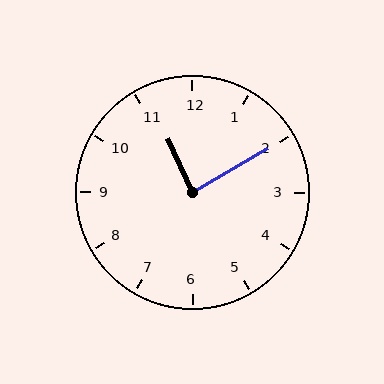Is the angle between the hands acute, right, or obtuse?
It is right.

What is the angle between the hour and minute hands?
Approximately 85 degrees.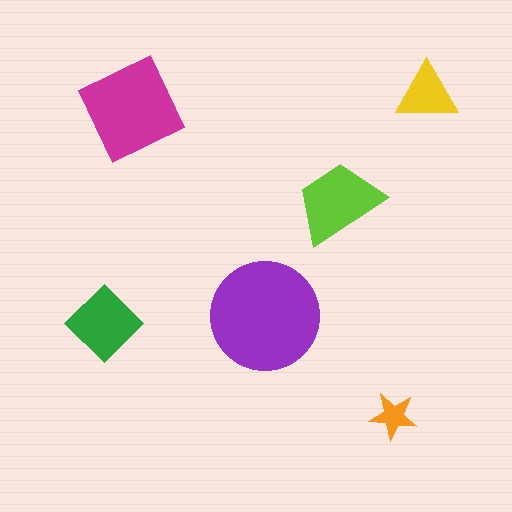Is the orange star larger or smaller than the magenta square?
Smaller.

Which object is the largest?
The purple circle.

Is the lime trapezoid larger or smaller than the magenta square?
Smaller.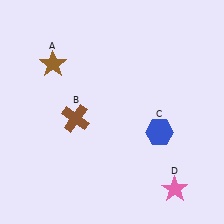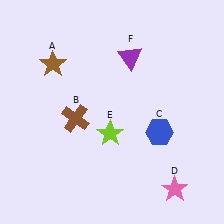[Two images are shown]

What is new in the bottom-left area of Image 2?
A lime star (E) was added in the bottom-left area of Image 2.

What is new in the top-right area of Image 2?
A purple triangle (F) was added in the top-right area of Image 2.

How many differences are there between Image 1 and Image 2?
There are 2 differences between the two images.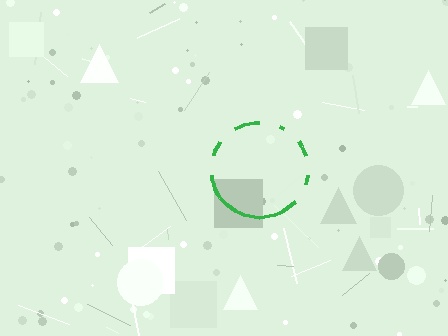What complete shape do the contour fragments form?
The contour fragments form a circle.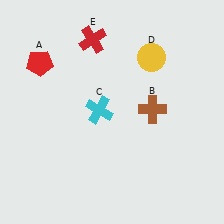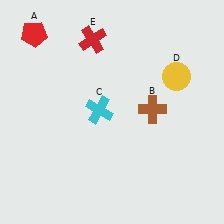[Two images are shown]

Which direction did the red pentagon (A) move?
The red pentagon (A) moved up.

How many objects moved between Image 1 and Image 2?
2 objects moved between the two images.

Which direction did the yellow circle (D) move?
The yellow circle (D) moved right.